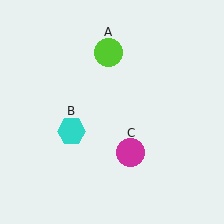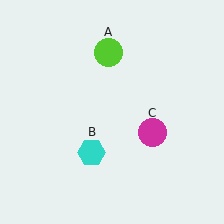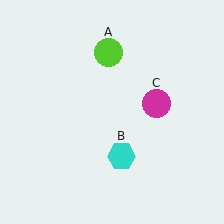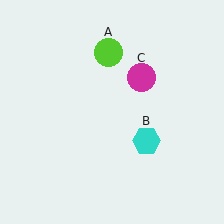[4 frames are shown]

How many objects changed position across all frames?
2 objects changed position: cyan hexagon (object B), magenta circle (object C).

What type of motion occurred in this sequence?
The cyan hexagon (object B), magenta circle (object C) rotated counterclockwise around the center of the scene.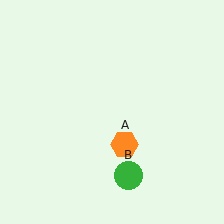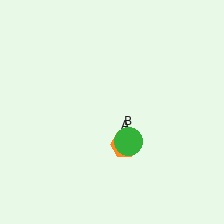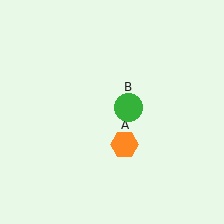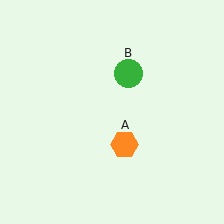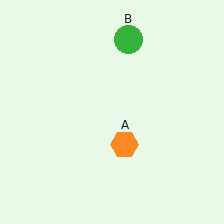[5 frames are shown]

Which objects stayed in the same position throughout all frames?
Orange hexagon (object A) remained stationary.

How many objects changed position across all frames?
1 object changed position: green circle (object B).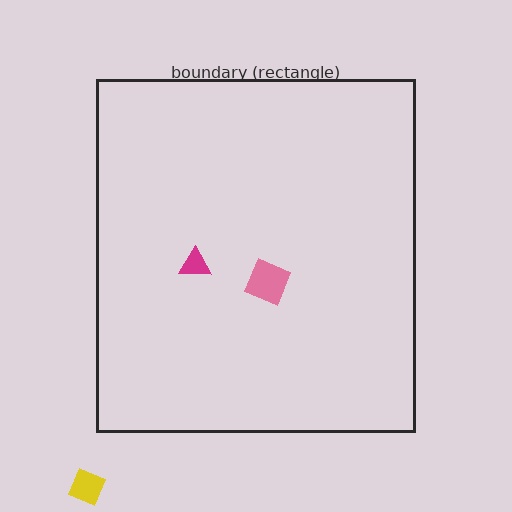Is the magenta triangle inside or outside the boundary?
Inside.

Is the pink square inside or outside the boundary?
Inside.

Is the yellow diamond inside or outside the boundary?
Outside.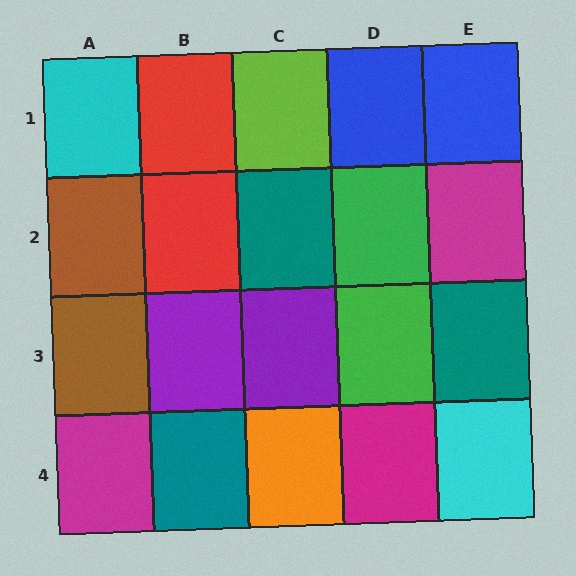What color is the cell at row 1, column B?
Red.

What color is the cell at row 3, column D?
Green.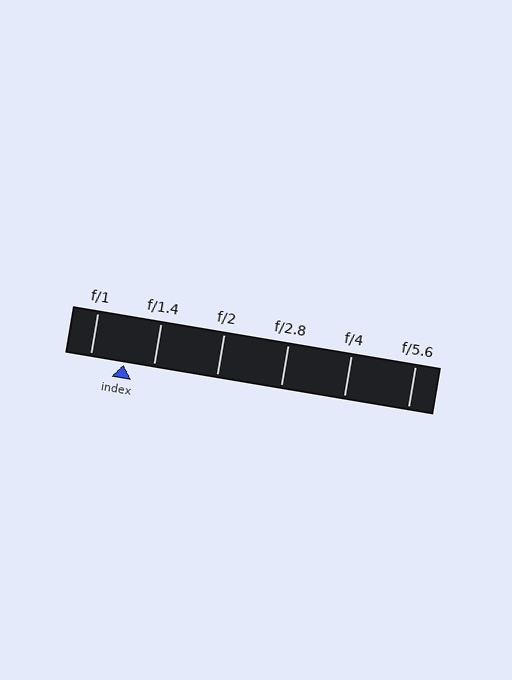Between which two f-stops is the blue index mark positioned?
The index mark is between f/1 and f/1.4.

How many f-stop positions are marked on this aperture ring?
There are 6 f-stop positions marked.